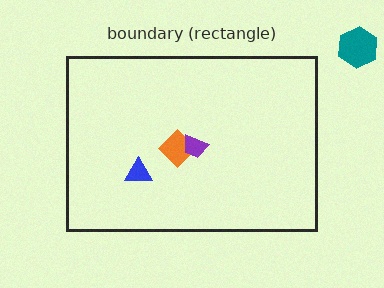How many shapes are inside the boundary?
3 inside, 1 outside.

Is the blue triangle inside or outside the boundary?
Inside.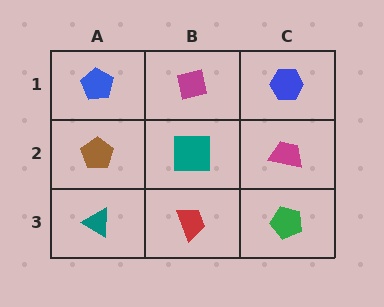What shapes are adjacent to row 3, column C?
A magenta trapezoid (row 2, column C), a red trapezoid (row 3, column B).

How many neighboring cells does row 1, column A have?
2.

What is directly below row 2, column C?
A green pentagon.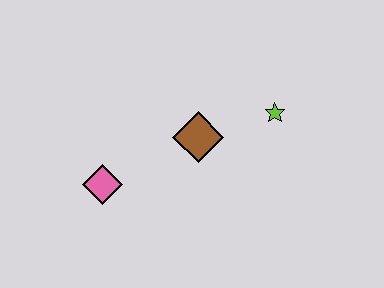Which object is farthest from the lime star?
The pink diamond is farthest from the lime star.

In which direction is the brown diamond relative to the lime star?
The brown diamond is to the left of the lime star.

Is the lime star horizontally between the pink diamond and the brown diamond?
No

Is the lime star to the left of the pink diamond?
No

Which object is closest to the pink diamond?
The brown diamond is closest to the pink diamond.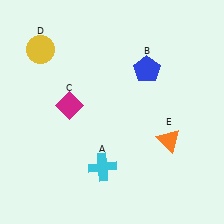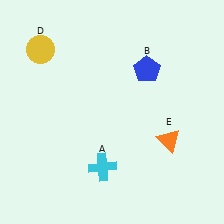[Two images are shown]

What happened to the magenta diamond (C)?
The magenta diamond (C) was removed in Image 2. It was in the top-left area of Image 1.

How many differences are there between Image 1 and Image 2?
There is 1 difference between the two images.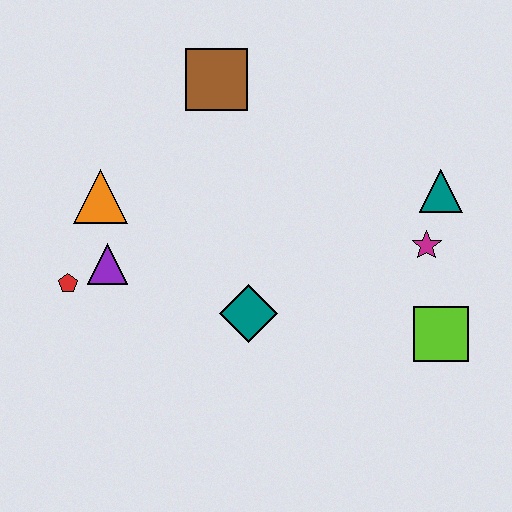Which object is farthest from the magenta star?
The red pentagon is farthest from the magenta star.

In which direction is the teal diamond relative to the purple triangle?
The teal diamond is to the right of the purple triangle.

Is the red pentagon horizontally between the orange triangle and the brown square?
No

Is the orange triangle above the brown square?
No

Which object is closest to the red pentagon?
The purple triangle is closest to the red pentagon.